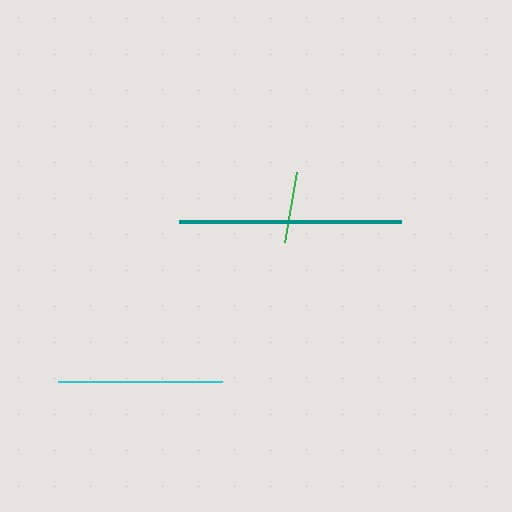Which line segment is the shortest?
The green line is the shortest at approximately 71 pixels.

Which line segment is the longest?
The teal line is the longest at approximately 222 pixels.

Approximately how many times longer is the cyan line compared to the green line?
The cyan line is approximately 2.3 times the length of the green line.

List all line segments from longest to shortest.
From longest to shortest: teal, cyan, green.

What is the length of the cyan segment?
The cyan segment is approximately 164 pixels long.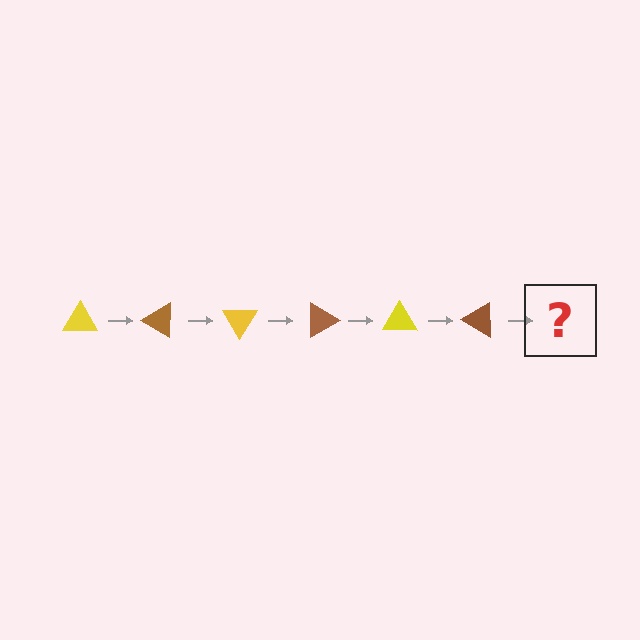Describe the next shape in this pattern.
It should be a yellow triangle, rotated 180 degrees from the start.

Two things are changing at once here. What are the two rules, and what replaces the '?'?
The two rules are that it rotates 30 degrees each step and the color cycles through yellow and brown. The '?' should be a yellow triangle, rotated 180 degrees from the start.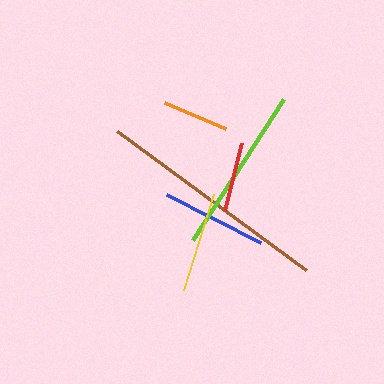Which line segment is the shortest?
The orange line is the shortest at approximately 66 pixels.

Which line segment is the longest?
The brown line is the longest at approximately 235 pixels.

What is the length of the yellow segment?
The yellow segment is approximately 100 pixels long.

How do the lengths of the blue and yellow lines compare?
The blue and yellow lines are approximately the same length.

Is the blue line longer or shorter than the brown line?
The brown line is longer than the blue line.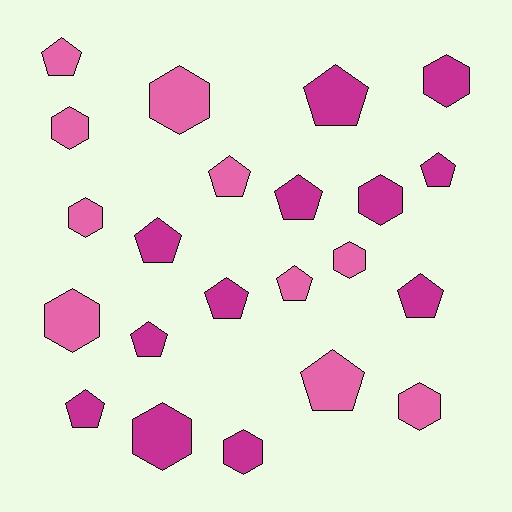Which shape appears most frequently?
Pentagon, with 12 objects.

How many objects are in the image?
There are 22 objects.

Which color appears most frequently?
Magenta, with 12 objects.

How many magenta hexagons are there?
There are 4 magenta hexagons.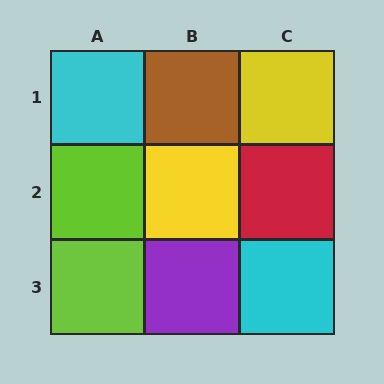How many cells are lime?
2 cells are lime.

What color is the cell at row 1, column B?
Brown.